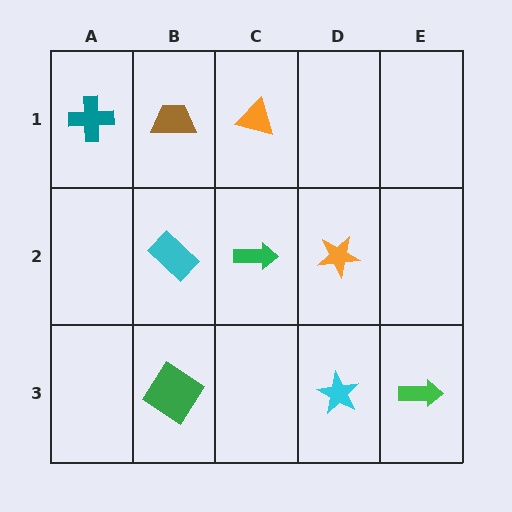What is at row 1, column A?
A teal cross.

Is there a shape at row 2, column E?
No, that cell is empty.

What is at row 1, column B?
A brown trapezoid.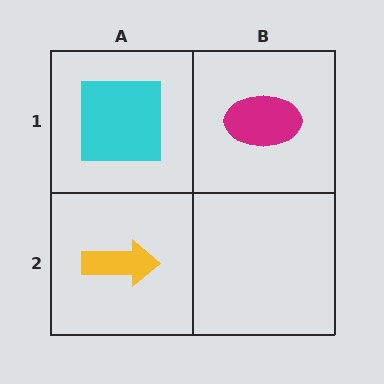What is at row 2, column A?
A yellow arrow.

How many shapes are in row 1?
2 shapes.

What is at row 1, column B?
A magenta ellipse.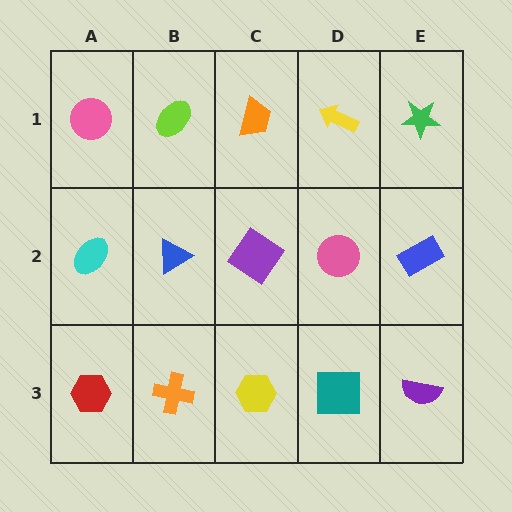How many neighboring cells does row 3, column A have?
2.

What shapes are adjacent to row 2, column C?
An orange trapezoid (row 1, column C), a yellow hexagon (row 3, column C), a blue triangle (row 2, column B), a pink circle (row 2, column D).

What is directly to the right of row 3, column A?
An orange cross.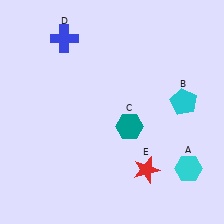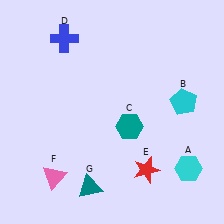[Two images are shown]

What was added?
A pink triangle (F), a teal triangle (G) were added in Image 2.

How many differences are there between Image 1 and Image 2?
There are 2 differences between the two images.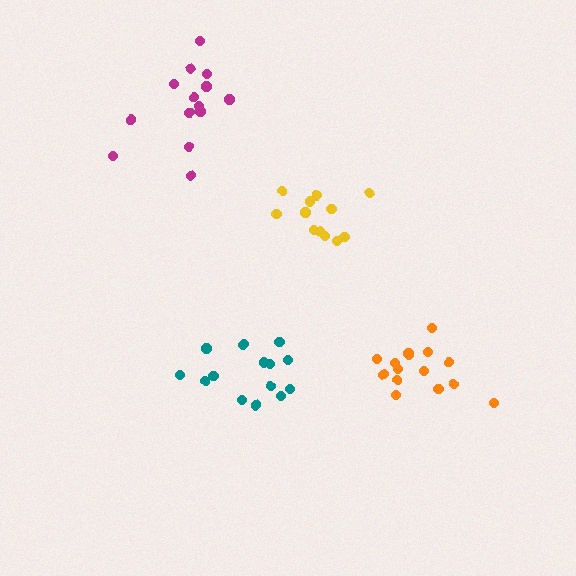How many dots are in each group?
Group 1: 15 dots, Group 2: 12 dots, Group 3: 14 dots, Group 4: 15 dots (56 total).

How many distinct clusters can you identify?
There are 4 distinct clusters.